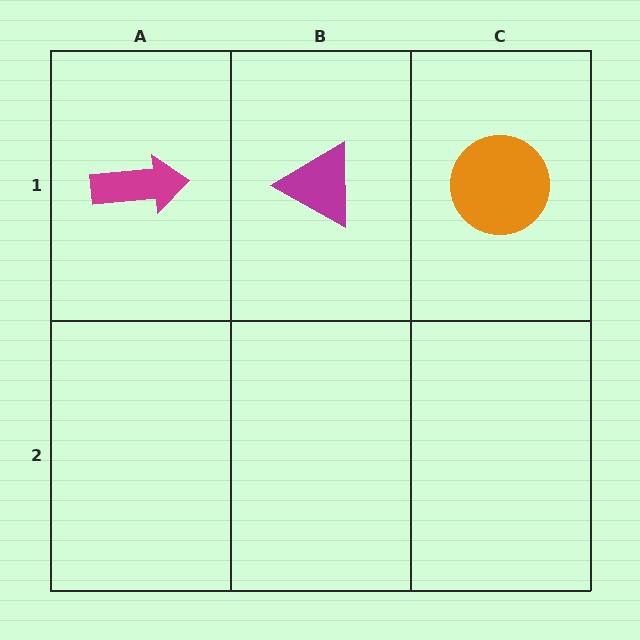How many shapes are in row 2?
0 shapes.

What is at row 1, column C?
An orange circle.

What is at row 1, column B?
A magenta triangle.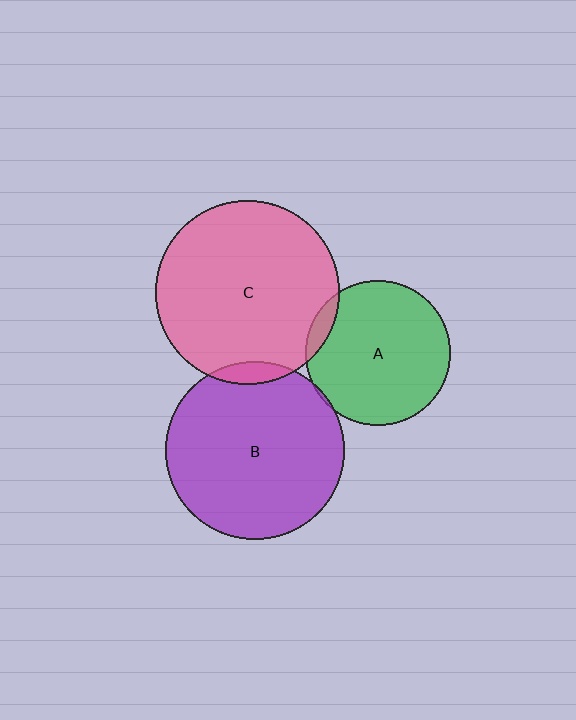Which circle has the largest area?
Circle C (pink).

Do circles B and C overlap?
Yes.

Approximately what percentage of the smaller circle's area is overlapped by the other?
Approximately 5%.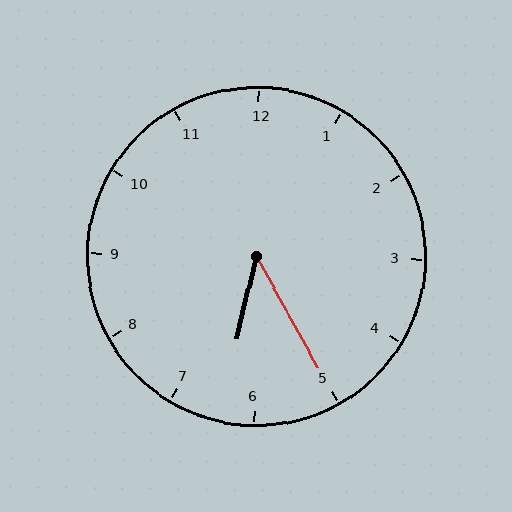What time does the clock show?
6:25.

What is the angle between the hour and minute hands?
Approximately 42 degrees.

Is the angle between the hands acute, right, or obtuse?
It is acute.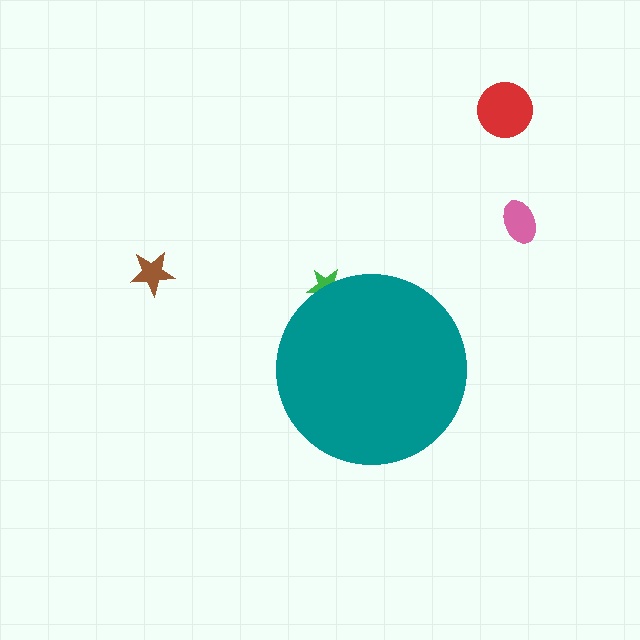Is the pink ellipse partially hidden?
No, the pink ellipse is fully visible.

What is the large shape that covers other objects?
A teal circle.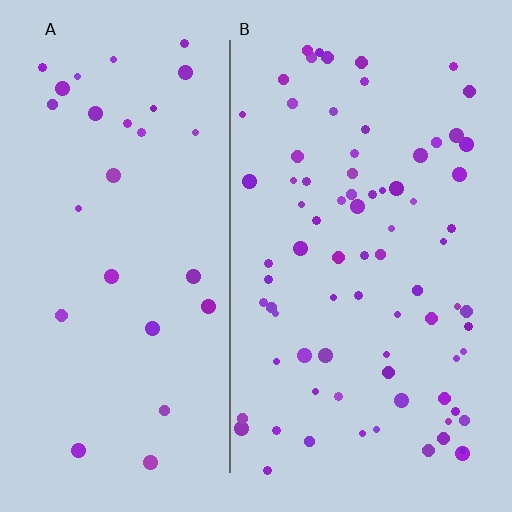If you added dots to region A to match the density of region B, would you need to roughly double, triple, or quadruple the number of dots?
Approximately triple.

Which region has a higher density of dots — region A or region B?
B (the right).